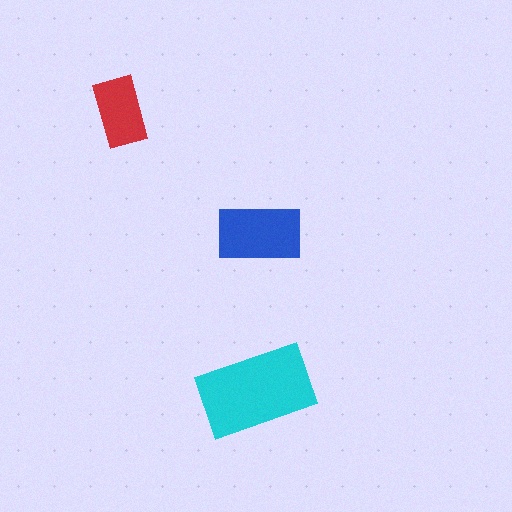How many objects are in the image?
There are 3 objects in the image.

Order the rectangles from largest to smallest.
the cyan one, the blue one, the red one.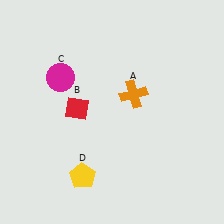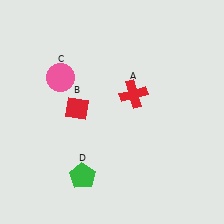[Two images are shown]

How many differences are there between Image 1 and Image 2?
There are 3 differences between the two images.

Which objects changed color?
A changed from orange to red. C changed from magenta to pink. D changed from yellow to green.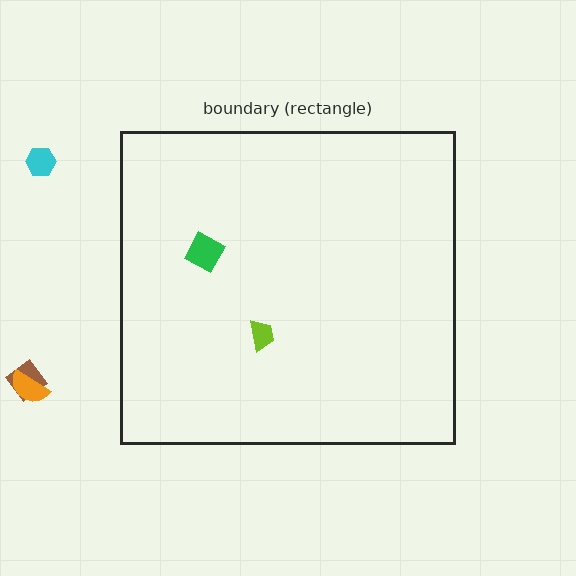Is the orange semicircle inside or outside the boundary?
Outside.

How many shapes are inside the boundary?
2 inside, 3 outside.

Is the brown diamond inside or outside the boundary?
Outside.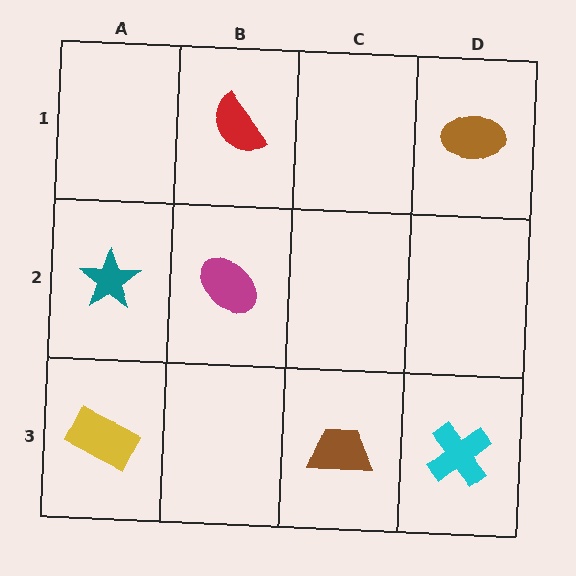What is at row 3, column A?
A yellow rectangle.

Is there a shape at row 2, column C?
No, that cell is empty.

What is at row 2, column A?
A teal star.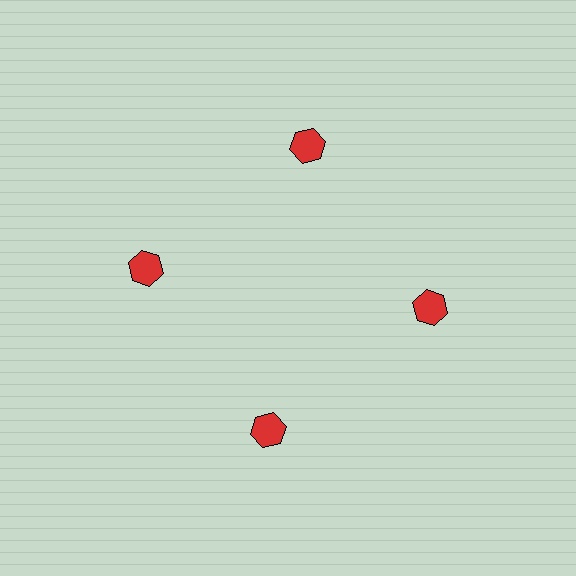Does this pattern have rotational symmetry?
Yes, this pattern has 4-fold rotational symmetry. It looks the same after rotating 90 degrees around the center.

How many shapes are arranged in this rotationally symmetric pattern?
There are 4 shapes, arranged in 4 groups of 1.